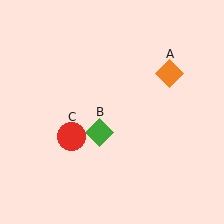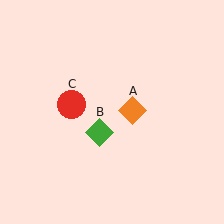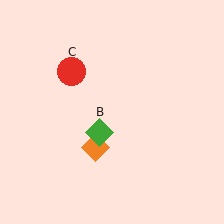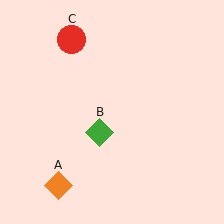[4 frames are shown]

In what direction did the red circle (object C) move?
The red circle (object C) moved up.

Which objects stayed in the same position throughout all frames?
Green diamond (object B) remained stationary.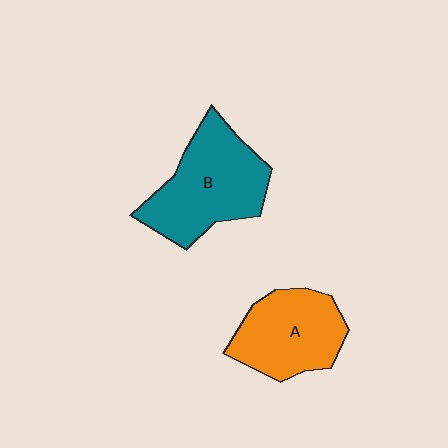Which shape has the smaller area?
Shape A (orange).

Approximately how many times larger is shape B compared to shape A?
Approximately 1.2 times.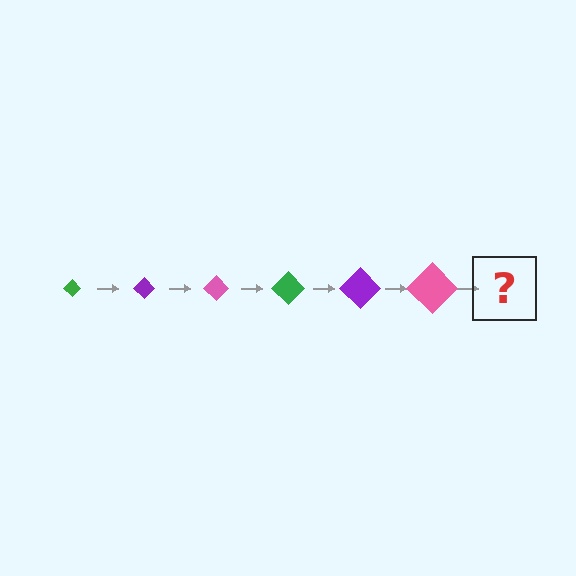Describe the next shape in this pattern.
It should be a green diamond, larger than the previous one.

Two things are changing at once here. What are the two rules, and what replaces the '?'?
The two rules are that the diamond grows larger each step and the color cycles through green, purple, and pink. The '?' should be a green diamond, larger than the previous one.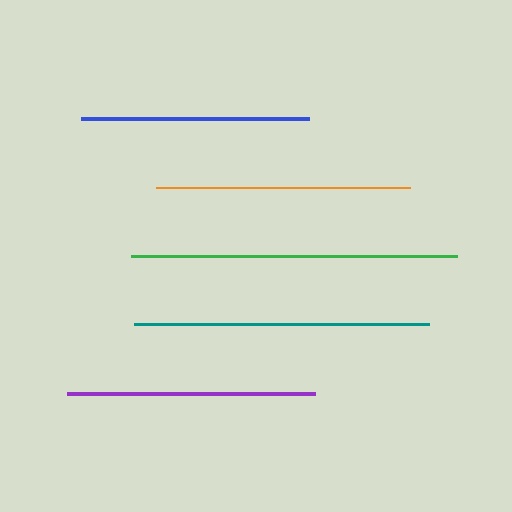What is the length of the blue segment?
The blue segment is approximately 228 pixels long.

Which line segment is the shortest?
The blue line is the shortest at approximately 228 pixels.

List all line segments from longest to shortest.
From longest to shortest: green, teal, orange, purple, blue.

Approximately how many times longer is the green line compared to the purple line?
The green line is approximately 1.3 times the length of the purple line.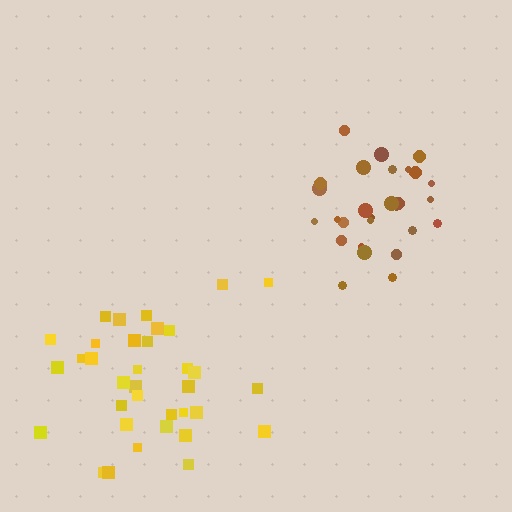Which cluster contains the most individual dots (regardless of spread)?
Yellow (35).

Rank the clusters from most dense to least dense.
brown, yellow.